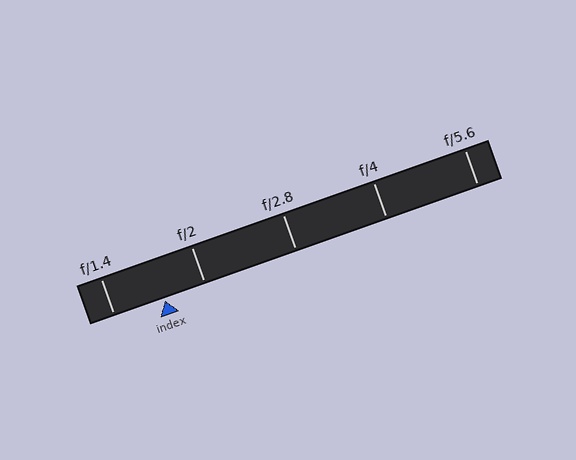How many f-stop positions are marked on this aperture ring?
There are 5 f-stop positions marked.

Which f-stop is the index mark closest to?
The index mark is closest to f/2.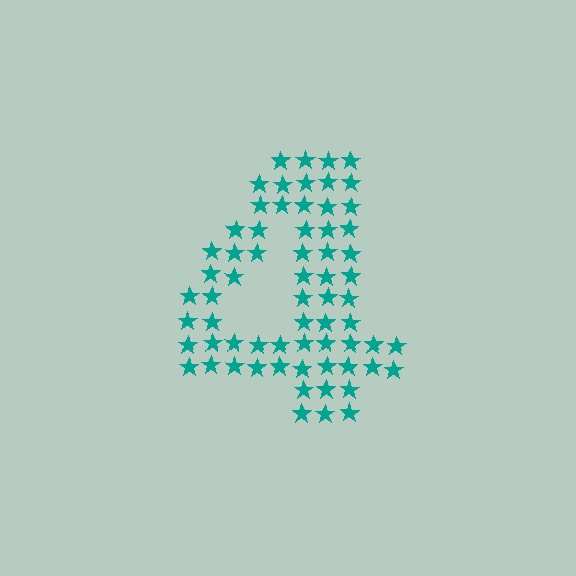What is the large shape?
The large shape is the digit 4.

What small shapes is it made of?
It is made of small stars.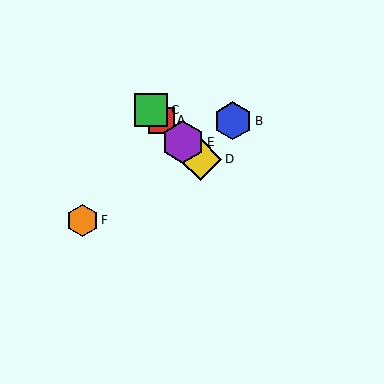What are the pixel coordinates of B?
Object B is at (233, 121).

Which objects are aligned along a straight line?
Objects A, C, D, E are aligned along a straight line.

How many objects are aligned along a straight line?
4 objects (A, C, D, E) are aligned along a straight line.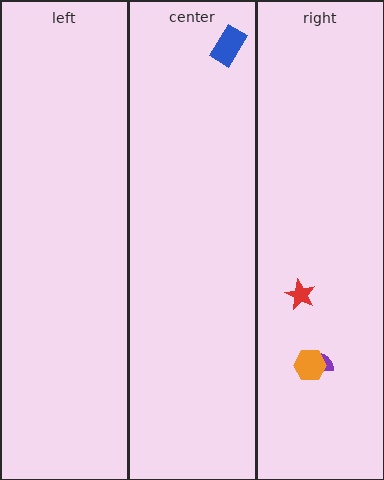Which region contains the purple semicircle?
The right region.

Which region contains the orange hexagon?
The right region.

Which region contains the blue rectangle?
The center region.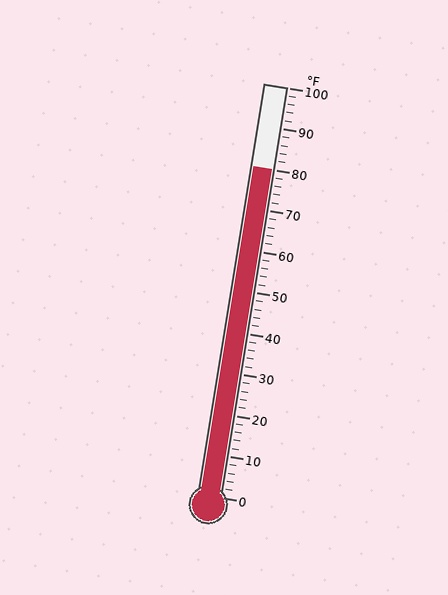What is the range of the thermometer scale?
The thermometer scale ranges from 0°F to 100°F.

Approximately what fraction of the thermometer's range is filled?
The thermometer is filled to approximately 80% of its range.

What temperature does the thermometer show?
The thermometer shows approximately 80°F.